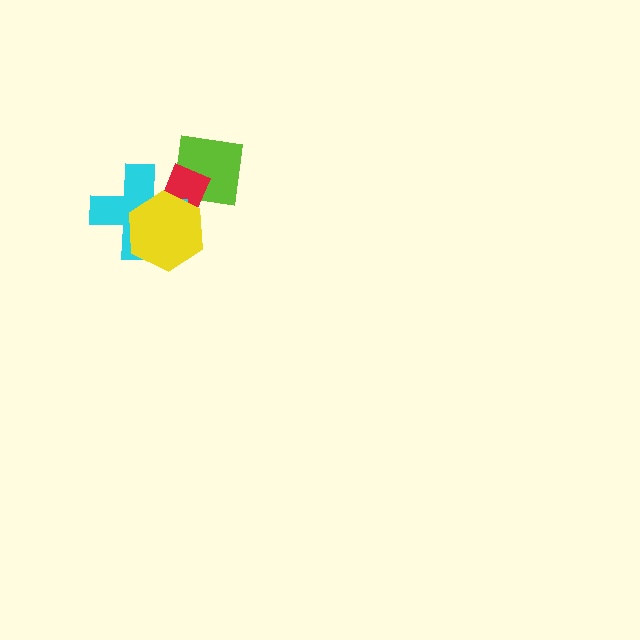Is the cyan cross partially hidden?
Yes, it is partially covered by another shape.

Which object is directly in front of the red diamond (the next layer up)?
The cyan cross is directly in front of the red diamond.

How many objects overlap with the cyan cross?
3 objects overlap with the cyan cross.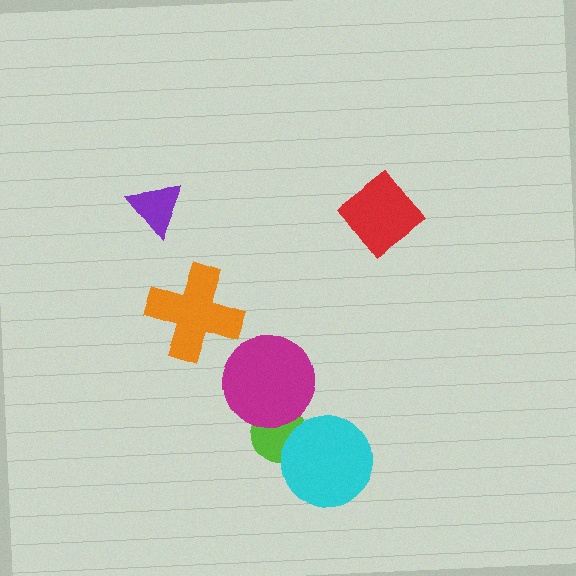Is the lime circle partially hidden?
Yes, it is partially covered by another shape.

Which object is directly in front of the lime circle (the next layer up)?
The magenta circle is directly in front of the lime circle.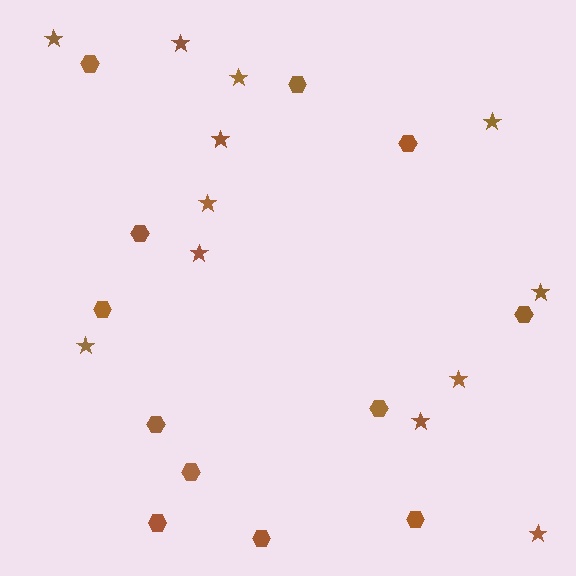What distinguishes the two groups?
There are 2 groups: one group of stars (12) and one group of hexagons (12).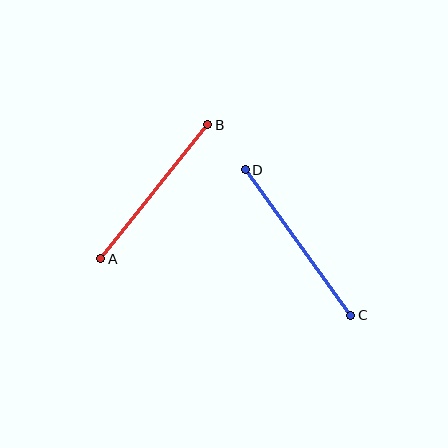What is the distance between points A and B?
The distance is approximately 171 pixels.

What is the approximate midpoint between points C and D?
The midpoint is at approximately (298, 242) pixels.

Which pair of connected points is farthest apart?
Points C and D are farthest apart.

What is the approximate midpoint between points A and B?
The midpoint is at approximately (154, 192) pixels.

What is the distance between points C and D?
The distance is approximately 180 pixels.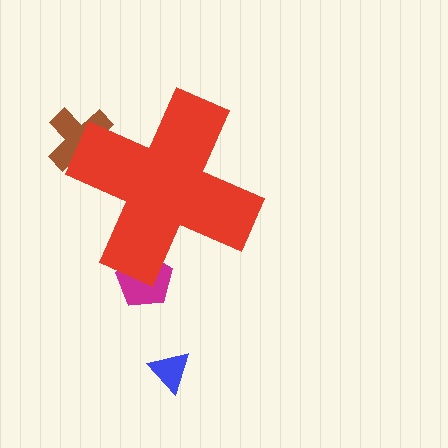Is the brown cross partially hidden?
Yes, the brown cross is partially hidden behind the red cross.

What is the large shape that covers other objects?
A red cross.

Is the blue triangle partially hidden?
No, the blue triangle is fully visible.